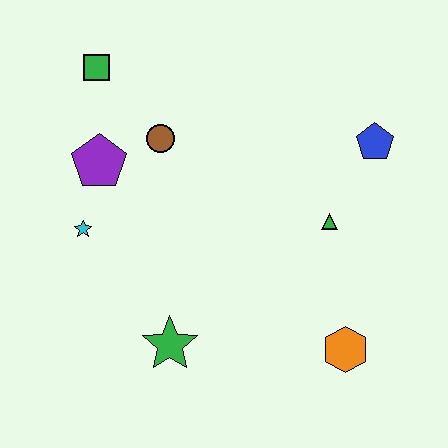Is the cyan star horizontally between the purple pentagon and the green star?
No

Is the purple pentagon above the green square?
No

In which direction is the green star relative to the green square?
The green star is below the green square.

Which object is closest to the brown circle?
The purple pentagon is closest to the brown circle.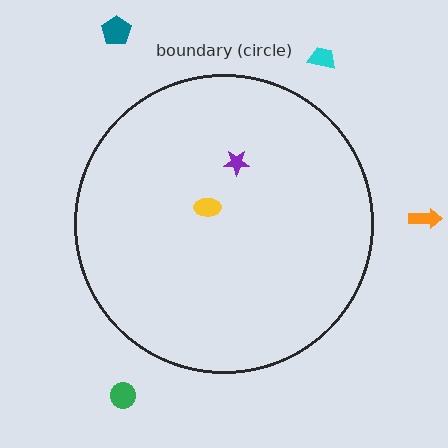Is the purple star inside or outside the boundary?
Inside.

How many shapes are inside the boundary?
2 inside, 4 outside.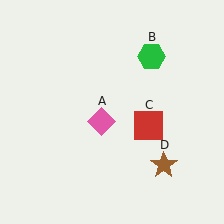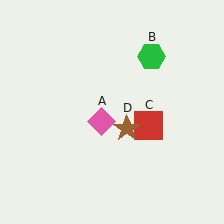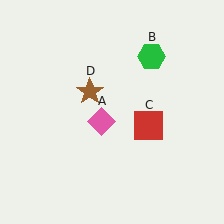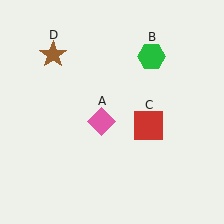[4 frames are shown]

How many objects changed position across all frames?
1 object changed position: brown star (object D).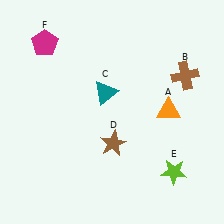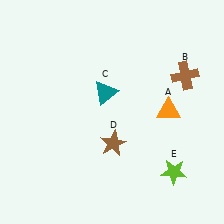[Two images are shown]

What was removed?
The magenta pentagon (F) was removed in Image 2.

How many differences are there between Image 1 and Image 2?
There is 1 difference between the two images.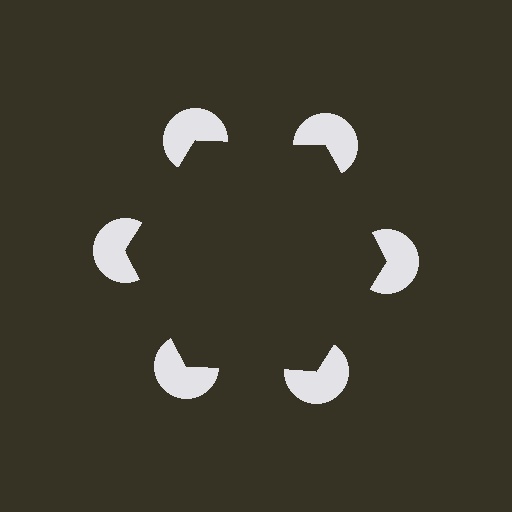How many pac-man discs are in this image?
There are 6 — one at each vertex of the illusory hexagon.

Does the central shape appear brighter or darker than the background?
It typically appears slightly darker than the background, even though no actual brightness change is drawn.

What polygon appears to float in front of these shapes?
An illusory hexagon — its edges are inferred from the aligned wedge cuts in the pac-man discs, not physically drawn.